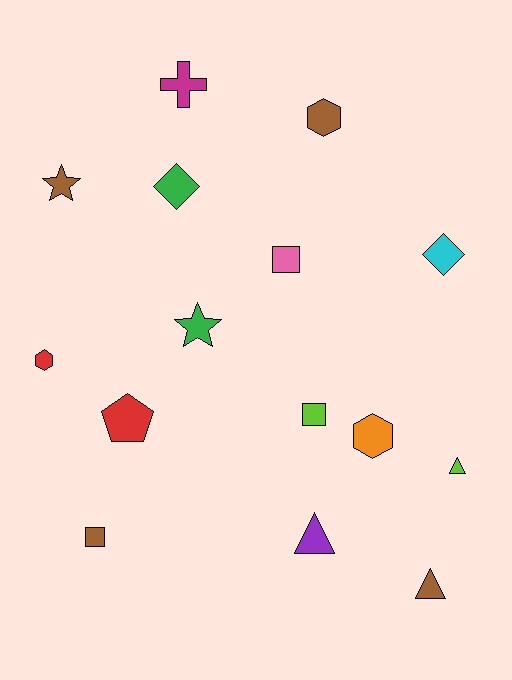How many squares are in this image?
There are 3 squares.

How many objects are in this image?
There are 15 objects.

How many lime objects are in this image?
There are 2 lime objects.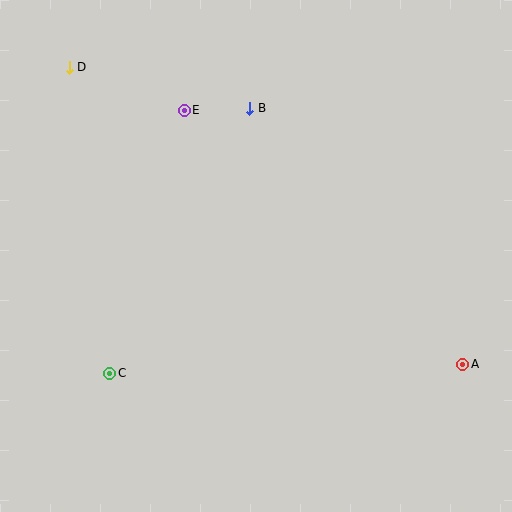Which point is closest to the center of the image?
Point B at (250, 108) is closest to the center.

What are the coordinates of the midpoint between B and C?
The midpoint between B and C is at (180, 241).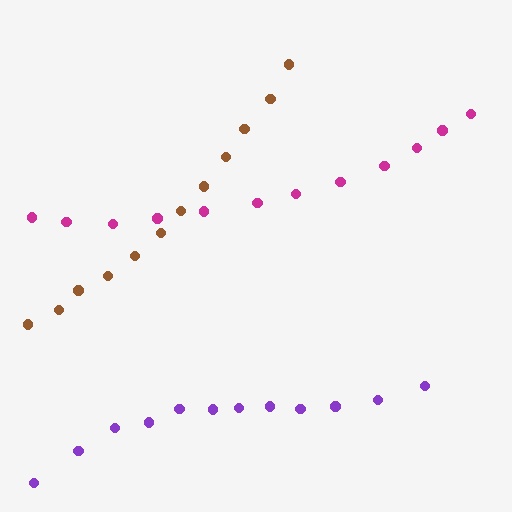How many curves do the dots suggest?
There are 3 distinct paths.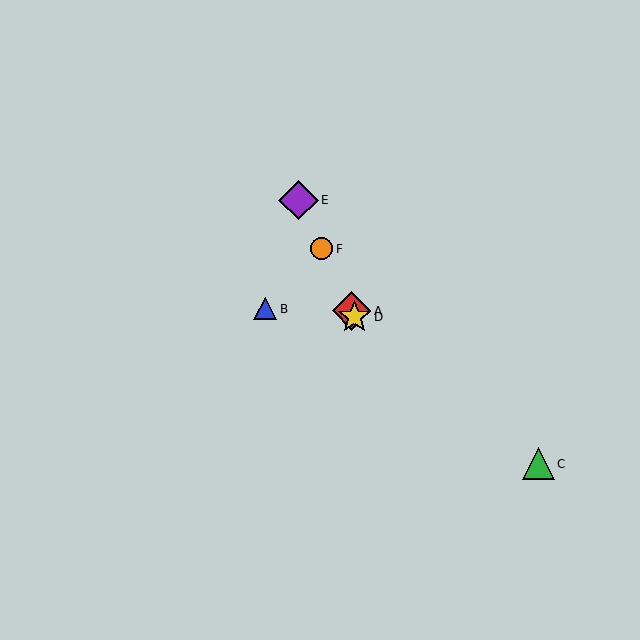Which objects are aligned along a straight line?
Objects A, D, E, F are aligned along a straight line.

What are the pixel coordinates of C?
Object C is at (538, 464).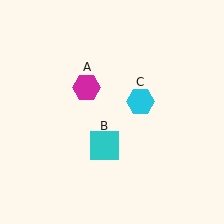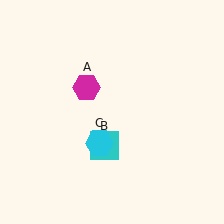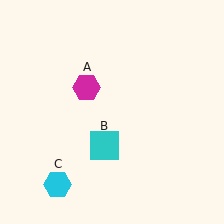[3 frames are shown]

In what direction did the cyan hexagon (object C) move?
The cyan hexagon (object C) moved down and to the left.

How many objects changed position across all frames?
1 object changed position: cyan hexagon (object C).